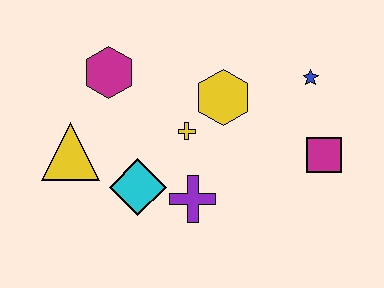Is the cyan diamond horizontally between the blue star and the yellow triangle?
Yes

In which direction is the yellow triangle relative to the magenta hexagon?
The yellow triangle is below the magenta hexagon.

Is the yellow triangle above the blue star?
No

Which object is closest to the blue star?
The magenta square is closest to the blue star.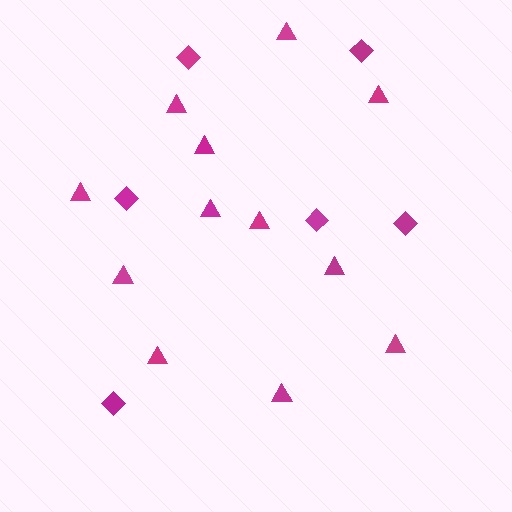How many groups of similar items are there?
There are 2 groups: one group of diamonds (6) and one group of triangles (12).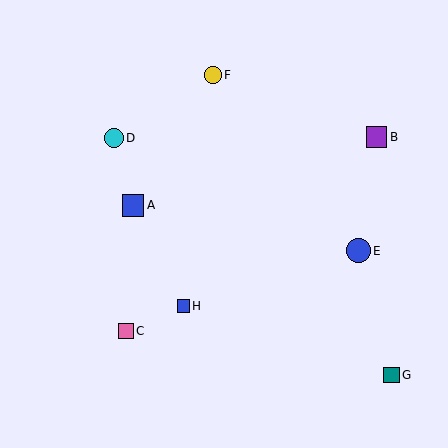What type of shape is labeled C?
Shape C is a pink square.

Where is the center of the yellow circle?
The center of the yellow circle is at (213, 75).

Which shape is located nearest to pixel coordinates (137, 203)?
The blue square (labeled A) at (133, 205) is nearest to that location.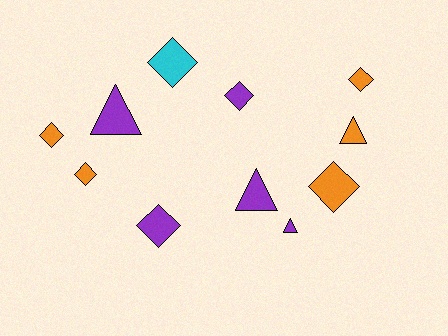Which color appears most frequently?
Orange, with 5 objects.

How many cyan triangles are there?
There are no cyan triangles.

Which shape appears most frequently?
Diamond, with 7 objects.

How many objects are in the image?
There are 11 objects.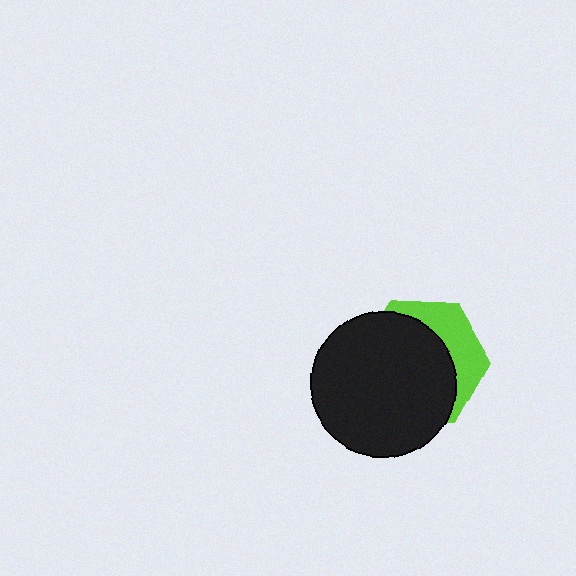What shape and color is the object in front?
The object in front is a black circle.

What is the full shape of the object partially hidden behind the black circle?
The partially hidden object is a lime hexagon.